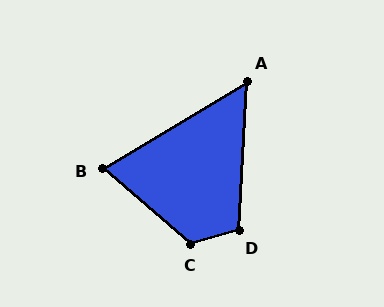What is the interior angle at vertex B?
Approximately 72 degrees (acute).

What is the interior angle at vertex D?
Approximately 108 degrees (obtuse).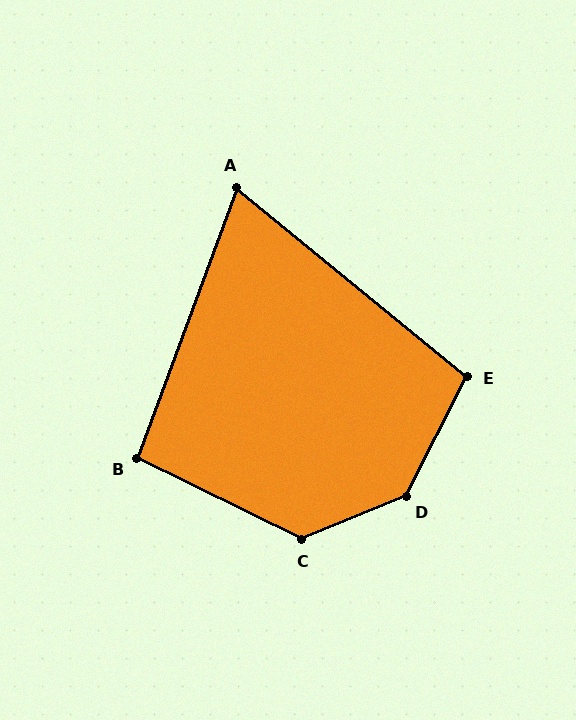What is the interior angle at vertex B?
Approximately 96 degrees (obtuse).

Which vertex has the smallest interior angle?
A, at approximately 71 degrees.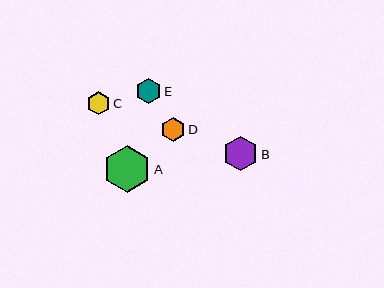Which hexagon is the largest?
Hexagon A is the largest with a size of approximately 48 pixels.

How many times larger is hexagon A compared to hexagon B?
Hexagon A is approximately 1.4 times the size of hexagon B.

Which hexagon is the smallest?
Hexagon C is the smallest with a size of approximately 23 pixels.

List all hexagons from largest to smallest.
From largest to smallest: A, B, E, D, C.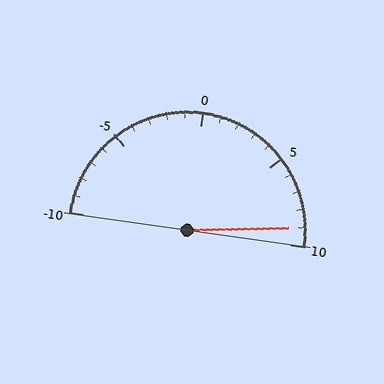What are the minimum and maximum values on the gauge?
The gauge ranges from -10 to 10.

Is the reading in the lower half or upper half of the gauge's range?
The reading is in the upper half of the range (-10 to 10).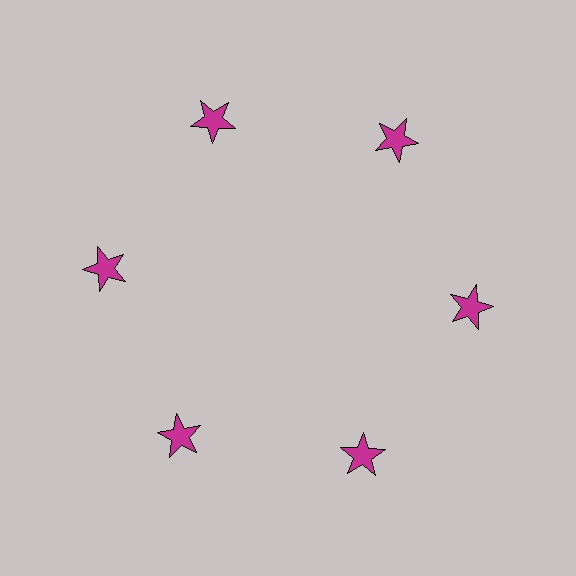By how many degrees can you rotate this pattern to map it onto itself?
The pattern maps onto itself every 60 degrees of rotation.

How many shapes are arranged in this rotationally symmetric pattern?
There are 6 shapes, arranged in 6 groups of 1.